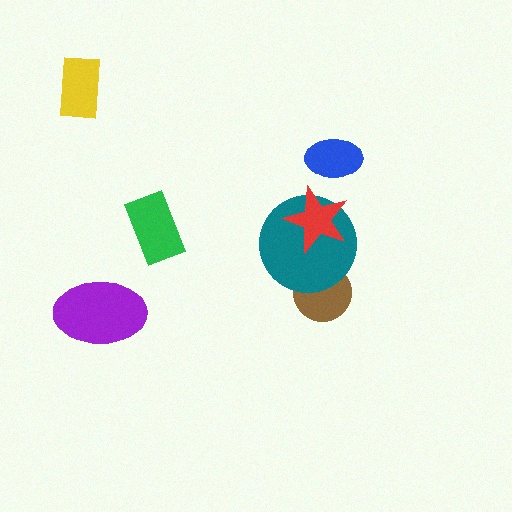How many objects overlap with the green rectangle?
0 objects overlap with the green rectangle.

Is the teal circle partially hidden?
Yes, it is partially covered by another shape.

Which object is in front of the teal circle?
The red star is in front of the teal circle.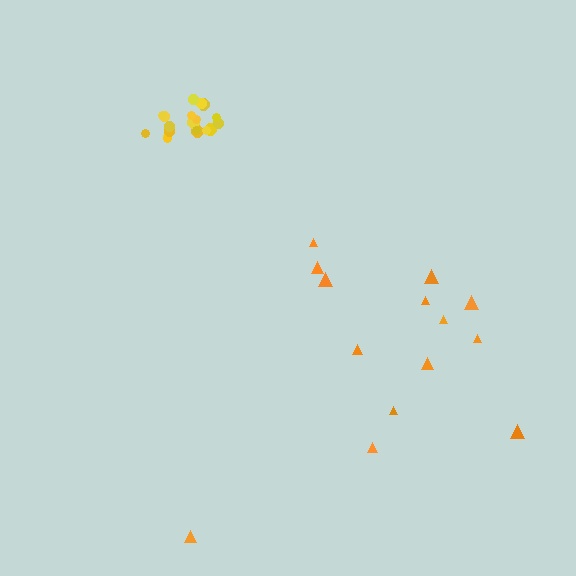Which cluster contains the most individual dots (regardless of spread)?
Yellow (19).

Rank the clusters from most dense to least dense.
yellow, orange.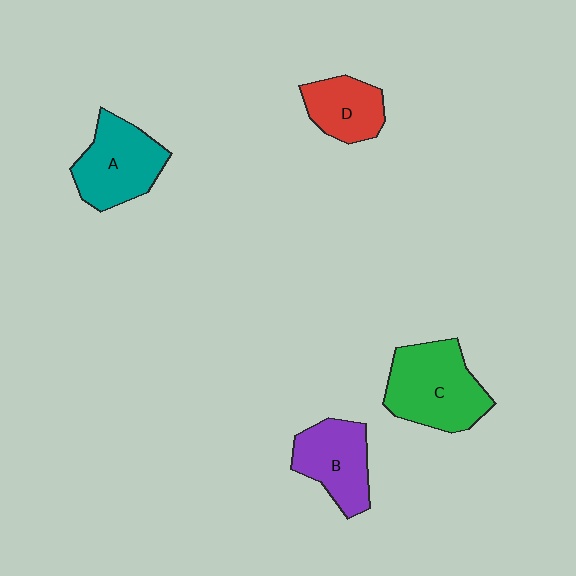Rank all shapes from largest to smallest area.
From largest to smallest: C (green), A (teal), B (purple), D (red).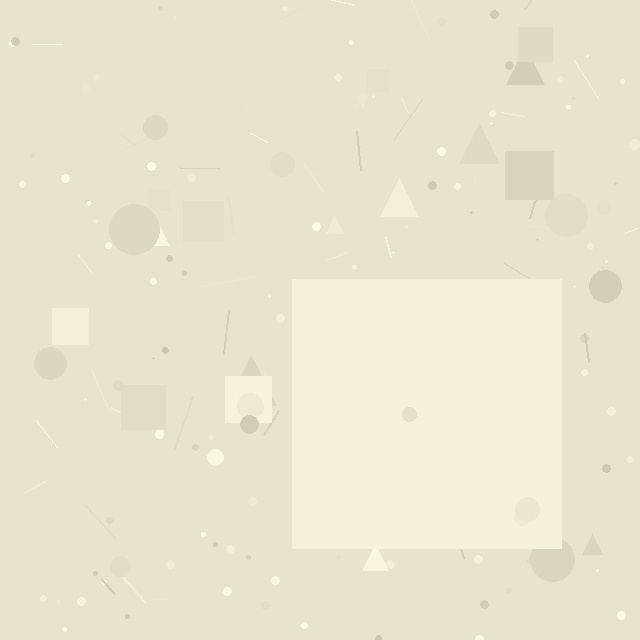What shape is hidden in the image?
A square is hidden in the image.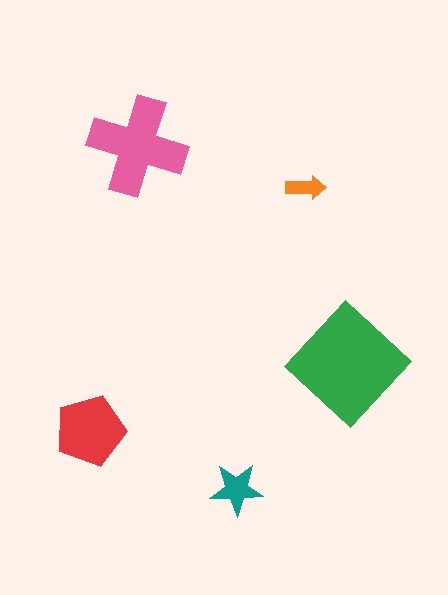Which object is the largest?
The green diamond.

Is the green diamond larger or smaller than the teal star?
Larger.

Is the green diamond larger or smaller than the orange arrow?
Larger.